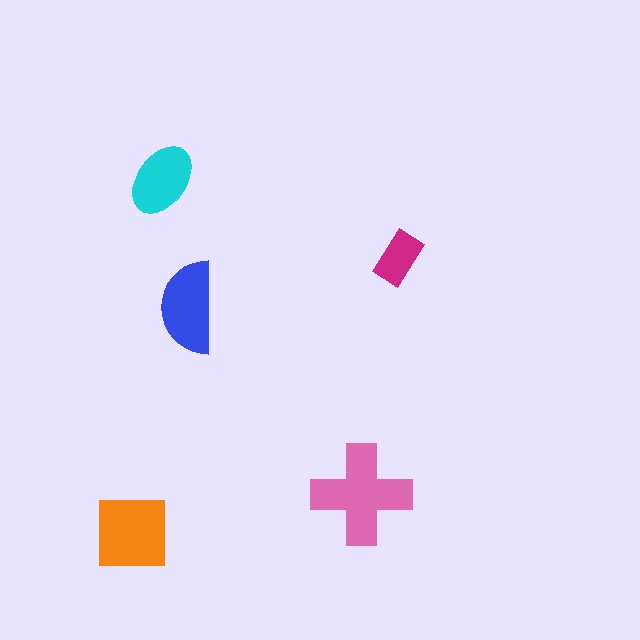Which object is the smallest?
The magenta rectangle.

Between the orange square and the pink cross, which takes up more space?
The pink cross.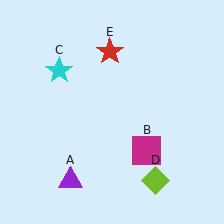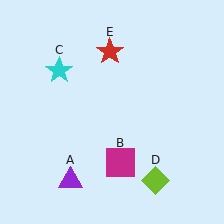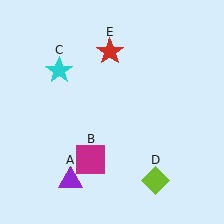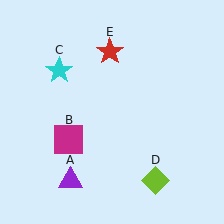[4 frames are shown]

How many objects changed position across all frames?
1 object changed position: magenta square (object B).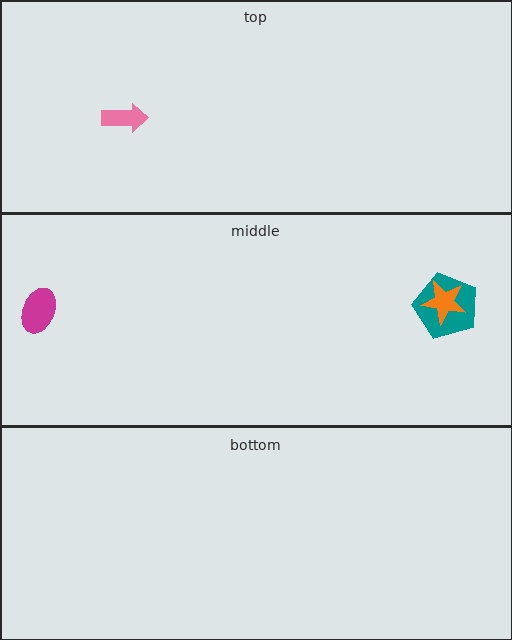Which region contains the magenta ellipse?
The middle region.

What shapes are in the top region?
The pink arrow.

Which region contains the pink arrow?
The top region.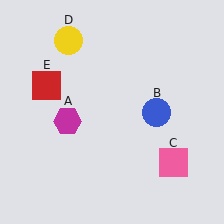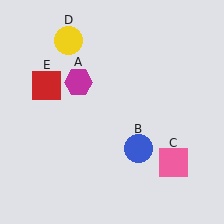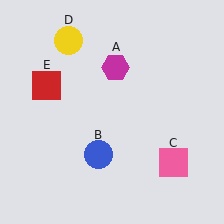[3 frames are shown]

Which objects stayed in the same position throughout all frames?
Pink square (object C) and yellow circle (object D) and red square (object E) remained stationary.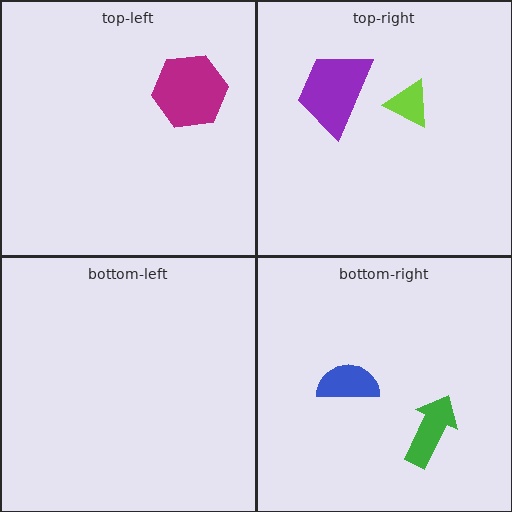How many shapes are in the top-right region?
2.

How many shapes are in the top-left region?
1.